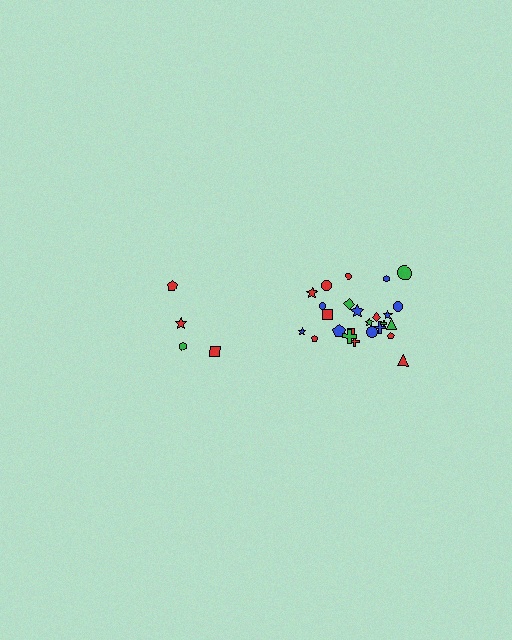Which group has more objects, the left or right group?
The right group.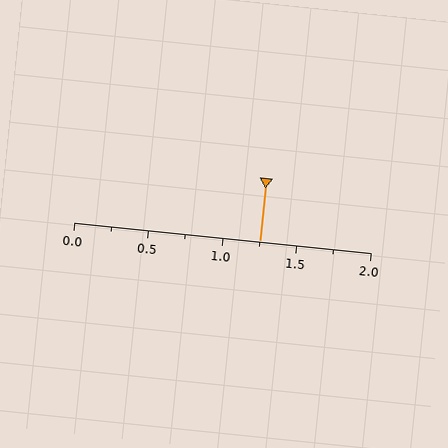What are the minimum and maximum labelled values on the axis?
The axis runs from 0.0 to 2.0.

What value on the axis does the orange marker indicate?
The marker indicates approximately 1.25.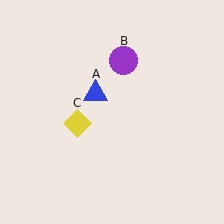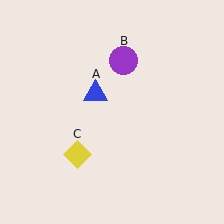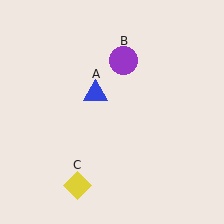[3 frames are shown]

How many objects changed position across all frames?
1 object changed position: yellow diamond (object C).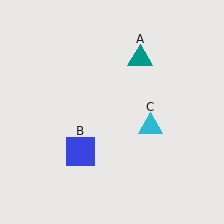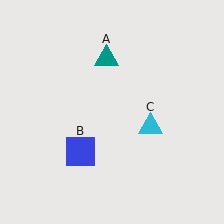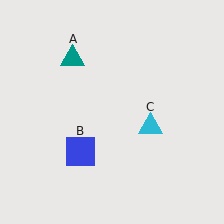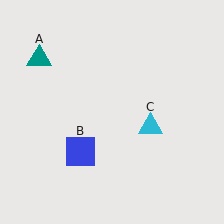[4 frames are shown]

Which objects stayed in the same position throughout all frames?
Blue square (object B) and cyan triangle (object C) remained stationary.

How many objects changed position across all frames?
1 object changed position: teal triangle (object A).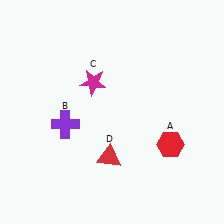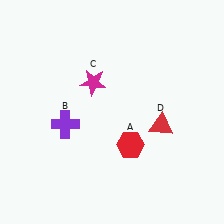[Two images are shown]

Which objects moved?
The objects that moved are: the red hexagon (A), the red triangle (D).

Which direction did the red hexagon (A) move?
The red hexagon (A) moved left.